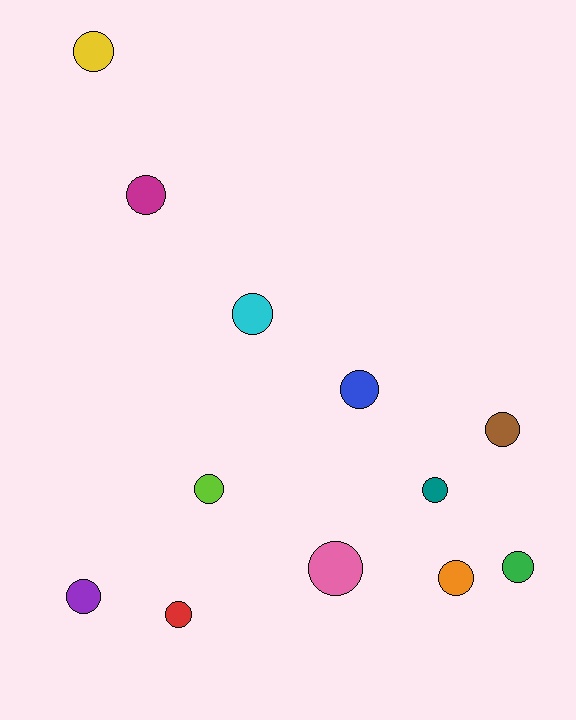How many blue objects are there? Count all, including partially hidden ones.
There is 1 blue object.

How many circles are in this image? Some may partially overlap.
There are 12 circles.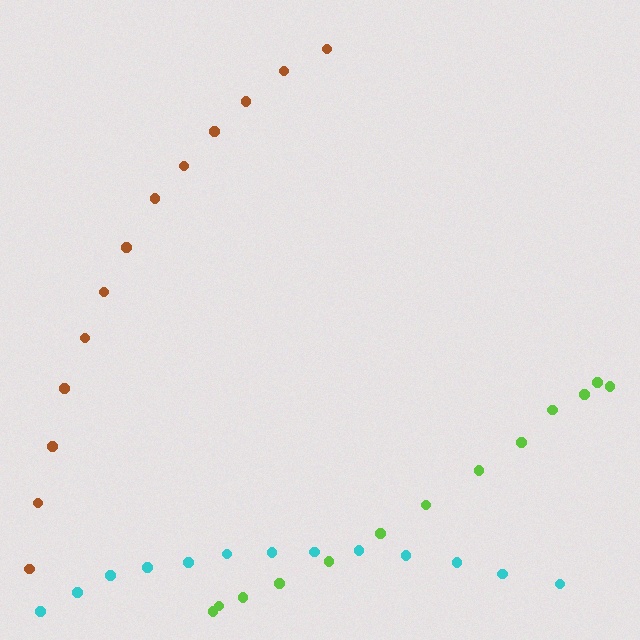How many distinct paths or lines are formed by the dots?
There are 3 distinct paths.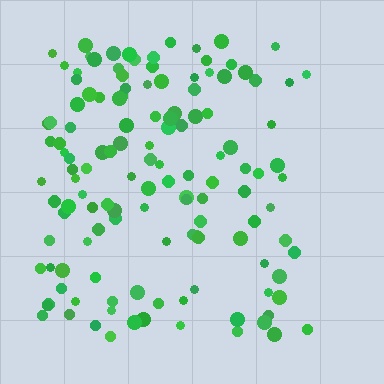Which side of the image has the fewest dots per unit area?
The right.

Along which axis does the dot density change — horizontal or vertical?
Horizontal.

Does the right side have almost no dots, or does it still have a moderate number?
Still a moderate number, just noticeably fewer than the left.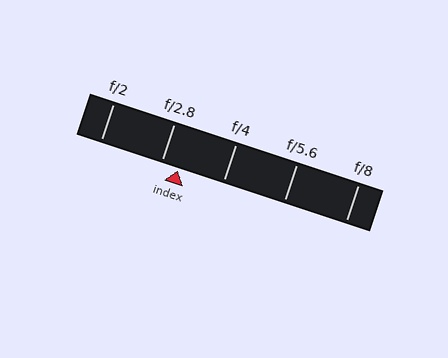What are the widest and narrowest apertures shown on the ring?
The widest aperture shown is f/2 and the narrowest is f/8.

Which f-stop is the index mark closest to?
The index mark is closest to f/2.8.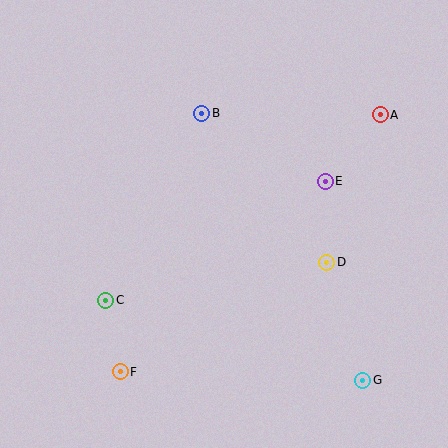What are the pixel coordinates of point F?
Point F is at (120, 372).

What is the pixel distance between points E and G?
The distance between E and G is 202 pixels.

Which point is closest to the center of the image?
Point D at (327, 262) is closest to the center.